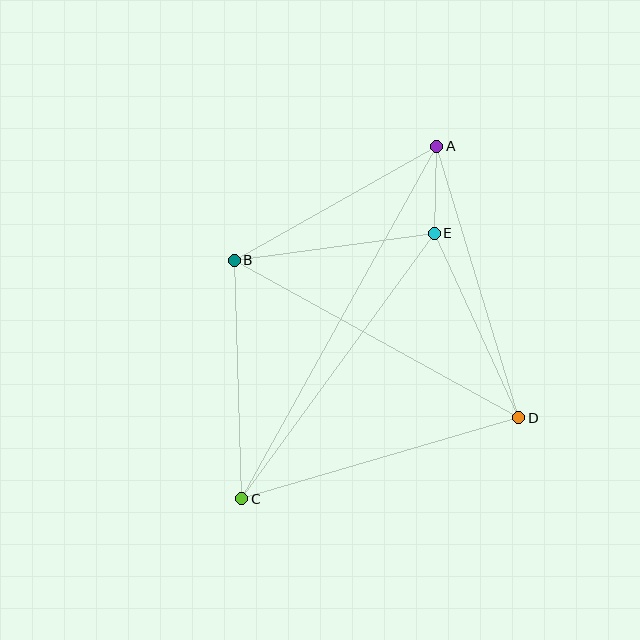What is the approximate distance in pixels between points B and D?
The distance between B and D is approximately 325 pixels.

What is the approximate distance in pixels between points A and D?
The distance between A and D is approximately 283 pixels.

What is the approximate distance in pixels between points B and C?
The distance between B and C is approximately 239 pixels.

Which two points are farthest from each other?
Points A and C are farthest from each other.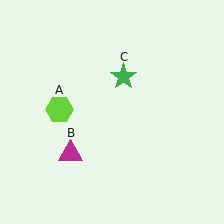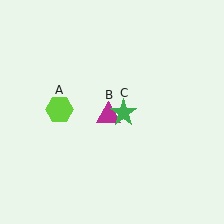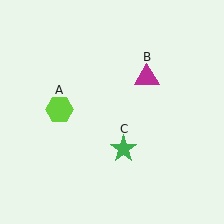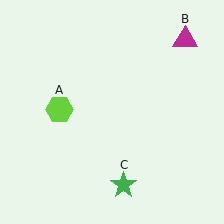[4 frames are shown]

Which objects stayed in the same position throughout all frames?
Lime hexagon (object A) remained stationary.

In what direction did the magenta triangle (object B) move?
The magenta triangle (object B) moved up and to the right.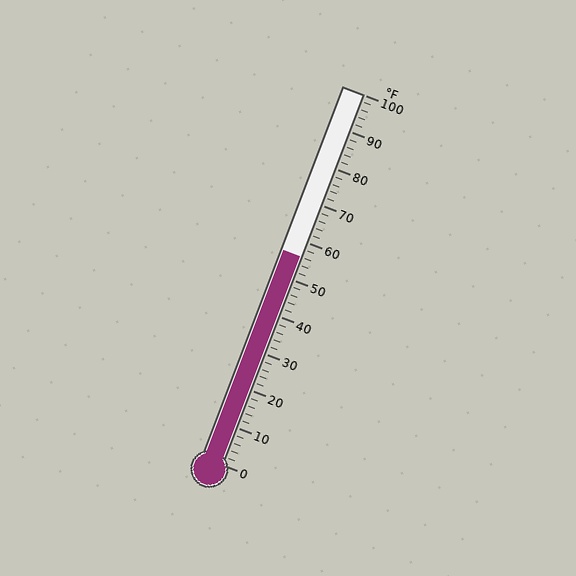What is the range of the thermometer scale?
The thermometer scale ranges from 0°F to 100°F.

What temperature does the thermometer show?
The thermometer shows approximately 56°F.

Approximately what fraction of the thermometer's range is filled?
The thermometer is filled to approximately 55% of its range.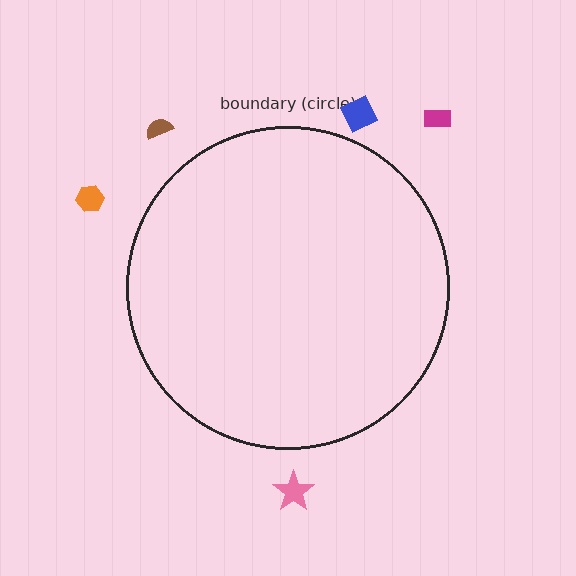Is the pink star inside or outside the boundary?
Outside.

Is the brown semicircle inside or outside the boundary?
Outside.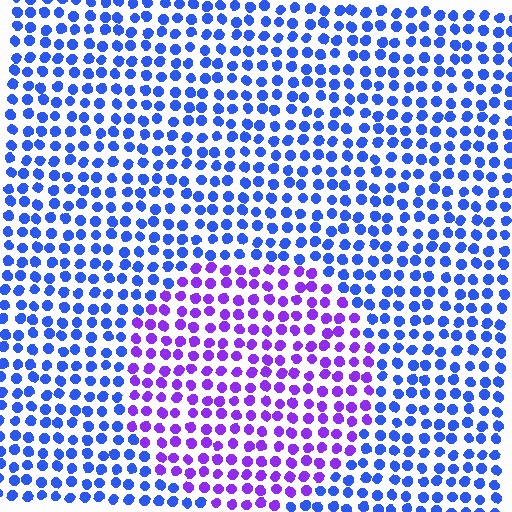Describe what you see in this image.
The image is filled with small blue elements in a uniform arrangement. A circle-shaped region is visible where the elements are tinted to a slightly different hue, forming a subtle color boundary.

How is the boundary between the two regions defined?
The boundary is defined purely by a slight shift in hue (about 46 degrees). Spacing, size, and orientation are identical on both sides.